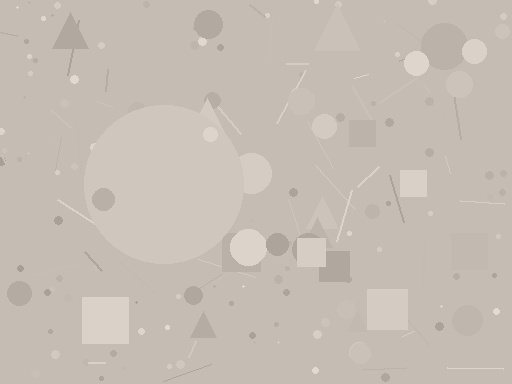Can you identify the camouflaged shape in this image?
The camouflaged shape is a circle.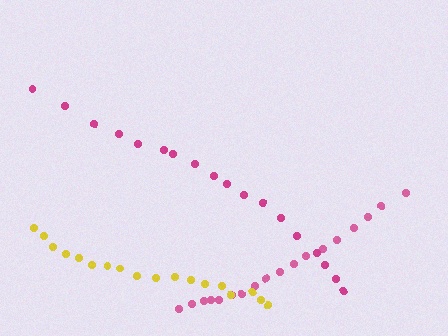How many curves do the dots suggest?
There are 3 distinct paths.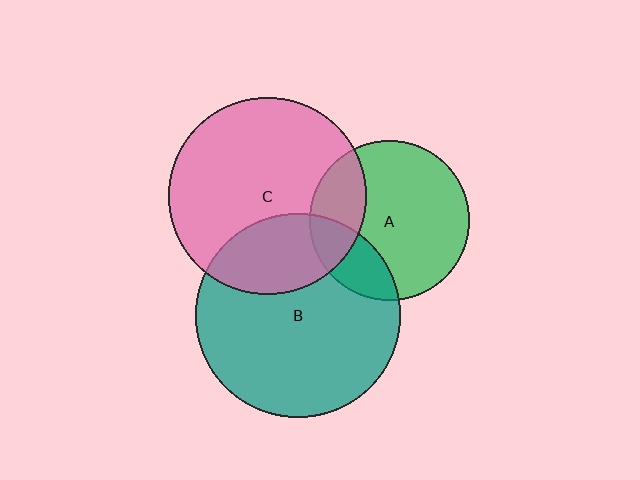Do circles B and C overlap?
Yes.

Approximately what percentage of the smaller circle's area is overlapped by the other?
Approximately 30%.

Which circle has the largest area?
Circle B (teal).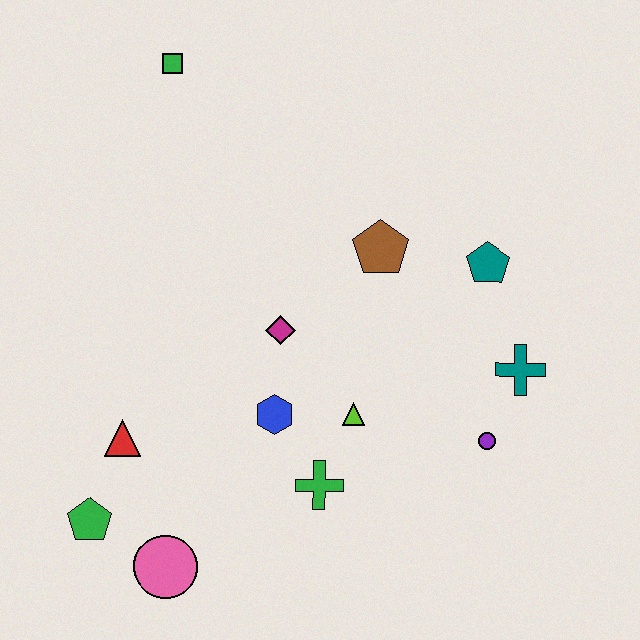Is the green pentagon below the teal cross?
Yes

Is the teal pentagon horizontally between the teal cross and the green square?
Yes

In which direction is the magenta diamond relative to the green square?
The magenta diamond is below the green square.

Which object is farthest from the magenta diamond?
The green square is farthest from the magenta diamond.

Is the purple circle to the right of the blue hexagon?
Yes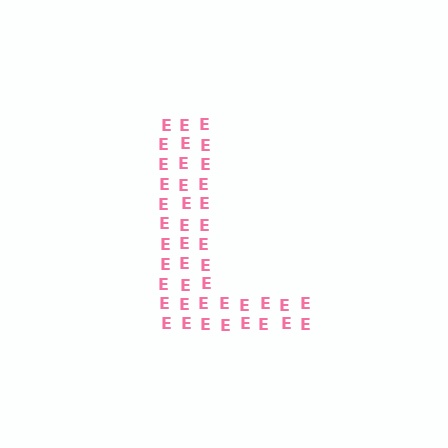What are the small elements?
The small elements are letter E's.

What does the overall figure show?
The overall figure shows the letter L.